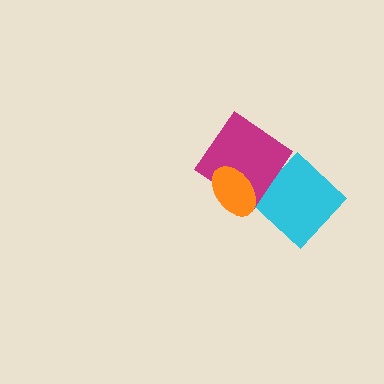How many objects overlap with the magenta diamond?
1 object overlaps with the magenta diamond.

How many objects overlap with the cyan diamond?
0 objects overlap with the cyan diamond.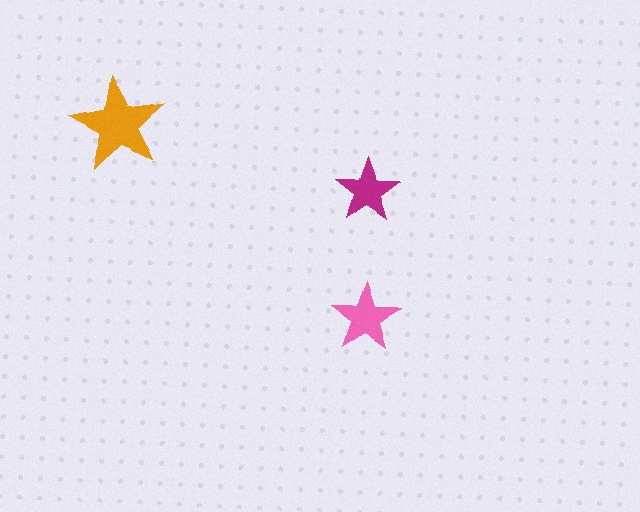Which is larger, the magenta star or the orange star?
The orange one.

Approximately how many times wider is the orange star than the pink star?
About 1.5 times wider.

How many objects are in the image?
There are 3 objects in the image.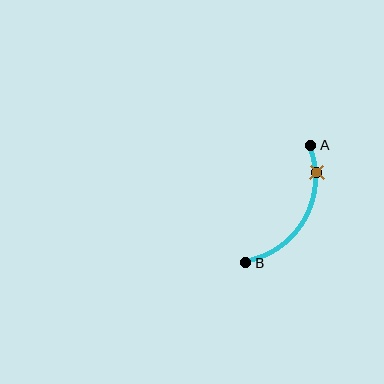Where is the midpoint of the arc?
The arc midpoint is the point on the curve farthest from the straight line joining A and B. It sits to the right of that line.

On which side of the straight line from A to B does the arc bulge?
The arc bulges to the right of the straight line connecting A and B.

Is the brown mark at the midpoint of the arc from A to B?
No. The brown mark lies on the arc but is closer to endpoint A. The arc midpoint would be at the point on the curve equidistant along the arc from both A and B.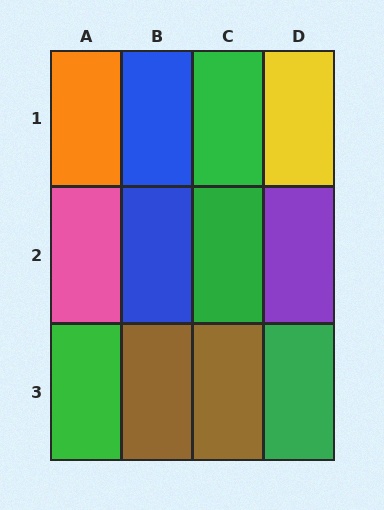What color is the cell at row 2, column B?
Blue.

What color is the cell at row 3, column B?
Brown.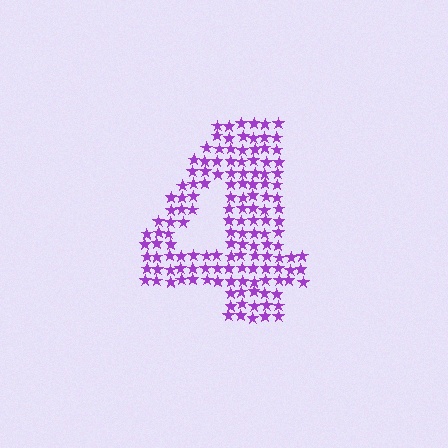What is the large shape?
The large shape is the digit 4.